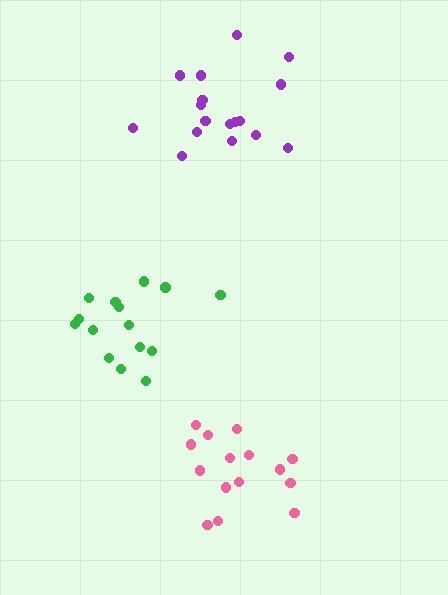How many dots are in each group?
Group 1: 15 dots, Group 2: 17 dots, Group 3: 15 dots (47 total).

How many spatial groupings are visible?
There are 3 spatial groupings.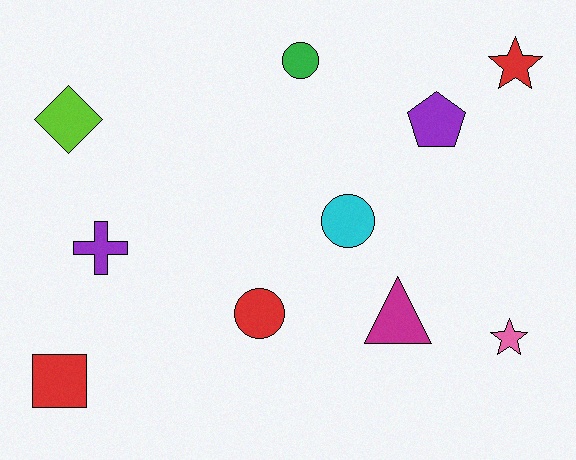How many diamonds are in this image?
There is 1 diamond.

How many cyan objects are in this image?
There is 1 cyan object.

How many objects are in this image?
There are 10 objects.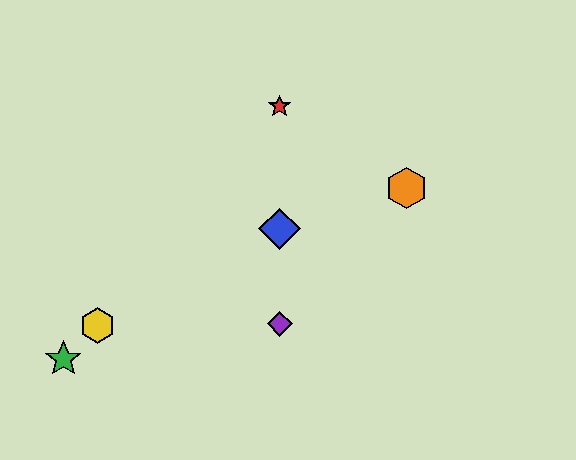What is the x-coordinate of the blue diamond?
The blue diamond is at x≈280.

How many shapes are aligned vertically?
3 shapes (the red star, the blue diamond, the purple diamond) are aligned vertically.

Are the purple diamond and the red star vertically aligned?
Yes, both are at x≈280.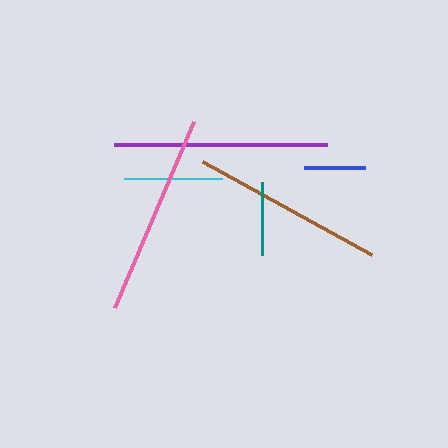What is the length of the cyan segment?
The cyan segment is approximately 97 pixels long.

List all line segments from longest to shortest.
From longest to shortest: purple, pink, brown, cyan, teal, blue.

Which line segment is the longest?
The purple line is the longest at approximately 213 pixels.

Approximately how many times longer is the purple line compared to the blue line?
The purple line is approximately 3.5 times the length of the blue line.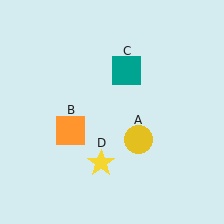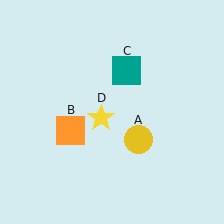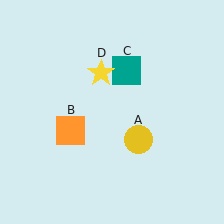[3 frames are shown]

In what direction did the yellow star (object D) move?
The yellow star (object D) moved up.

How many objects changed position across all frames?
1 object changed position: yellow star (object D).